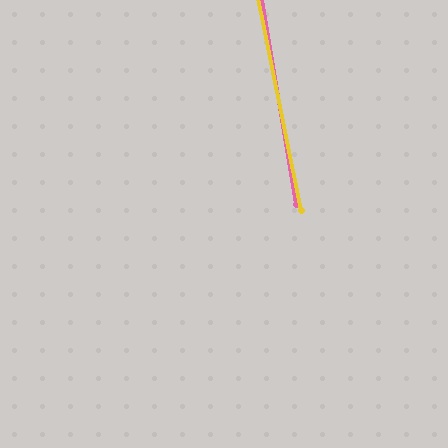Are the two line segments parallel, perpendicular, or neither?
Parallel — their directions differ by only 1.9°.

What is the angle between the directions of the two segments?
Approximately 2 degrees.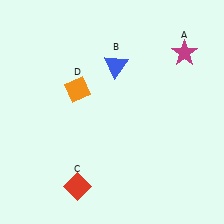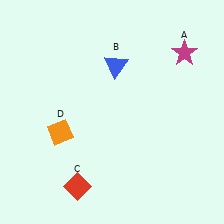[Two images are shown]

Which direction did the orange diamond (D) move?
The orange diamond (D) moved down.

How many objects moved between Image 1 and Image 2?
1 object moved between the two images.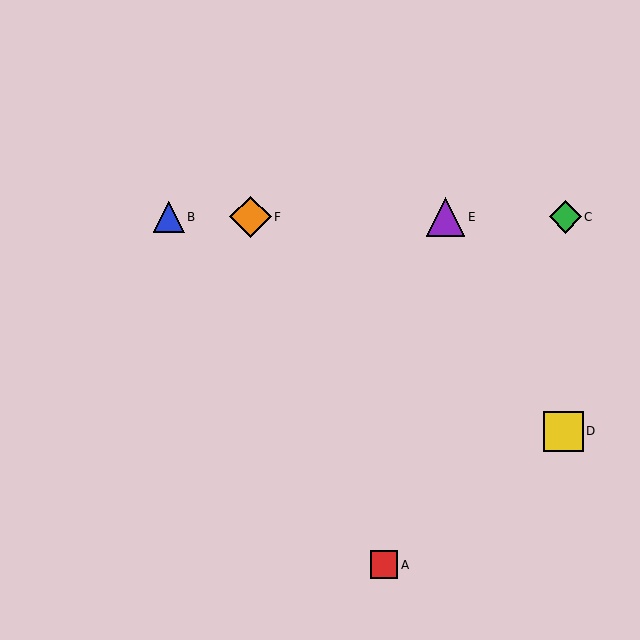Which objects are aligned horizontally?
Objects B, C, E, F are aligned horizontally.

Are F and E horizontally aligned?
Yes, both are at y≈217.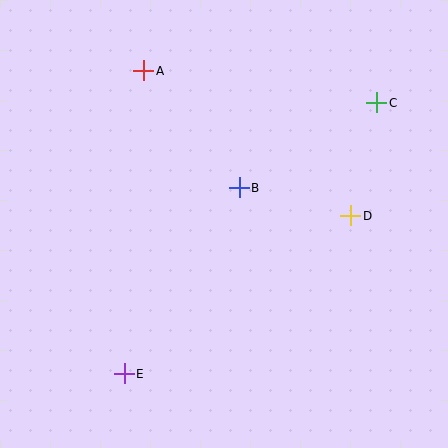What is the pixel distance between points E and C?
The distance between E and C is 371 pixels.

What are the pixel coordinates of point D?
Point D is at (351, 216).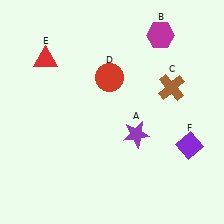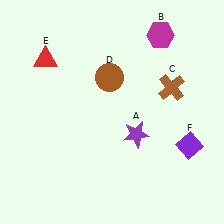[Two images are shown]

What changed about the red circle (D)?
In Image 1, D is red. In Image 2, it changed to brown.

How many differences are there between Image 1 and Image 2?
There is 1 difference between the two images.